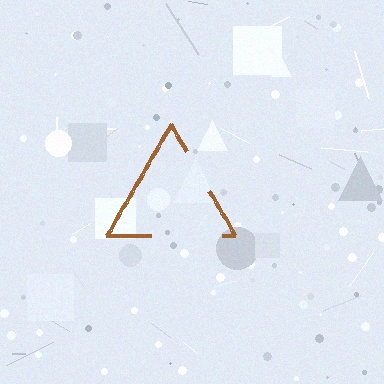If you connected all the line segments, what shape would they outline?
They would outline a triangle.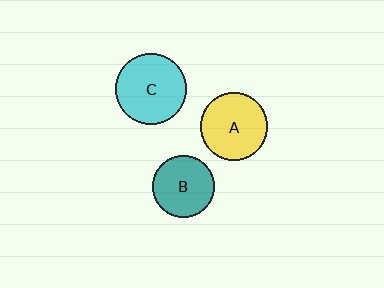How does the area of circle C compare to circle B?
Approximately 1.3 times.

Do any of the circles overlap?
No, none of the circles overlap.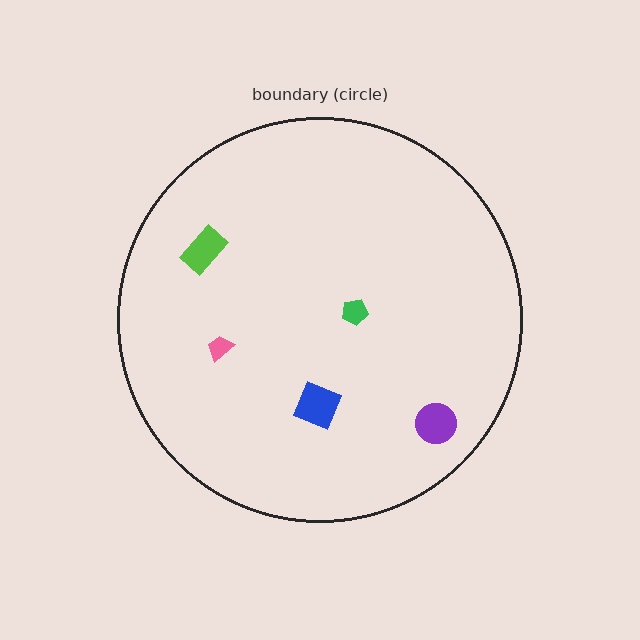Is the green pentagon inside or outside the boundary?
Inside.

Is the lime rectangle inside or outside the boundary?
Inside.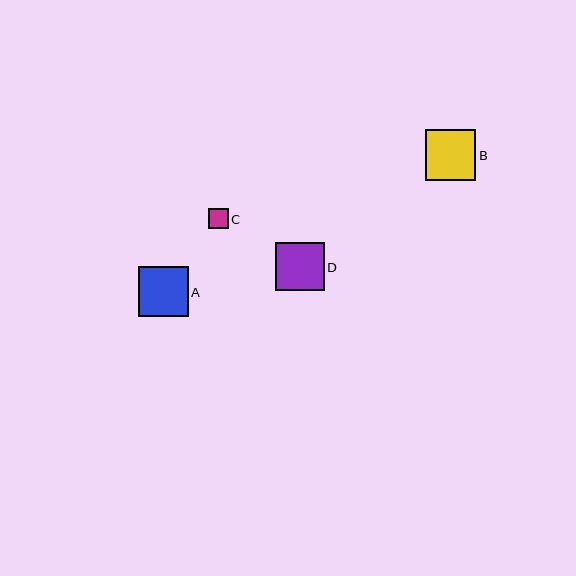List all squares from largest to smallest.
From largest to smallest: B, A, D, C.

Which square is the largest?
Square B is the largest with a size of approximately 50 pixels.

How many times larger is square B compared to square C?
Square B is approximately 2.6 times the size of square C.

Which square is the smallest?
Square C is the smallest with a size of approximately 20 pixels.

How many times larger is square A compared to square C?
Square A is approximately 2.5 times the size of square C.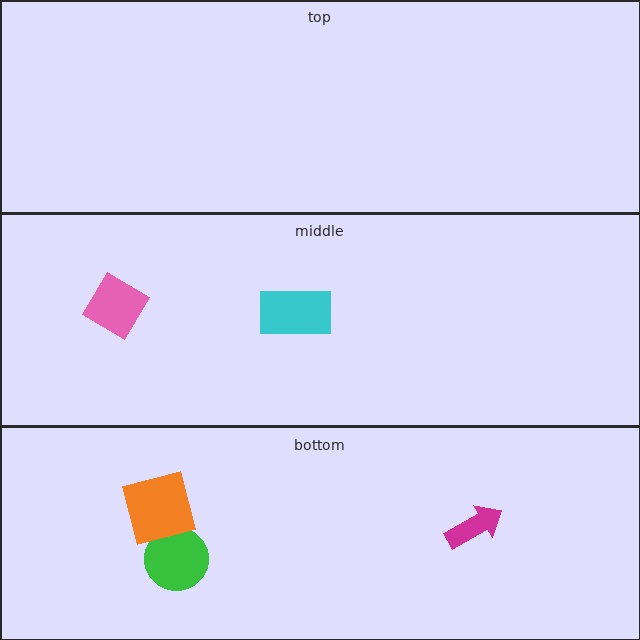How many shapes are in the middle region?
2.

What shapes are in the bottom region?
The green circle, the orange square, the magenta arrow.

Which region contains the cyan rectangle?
The middle region.